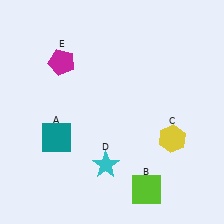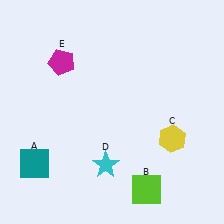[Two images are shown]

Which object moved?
The teal square (A) moved down.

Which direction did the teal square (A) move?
The teal square (A) moved down.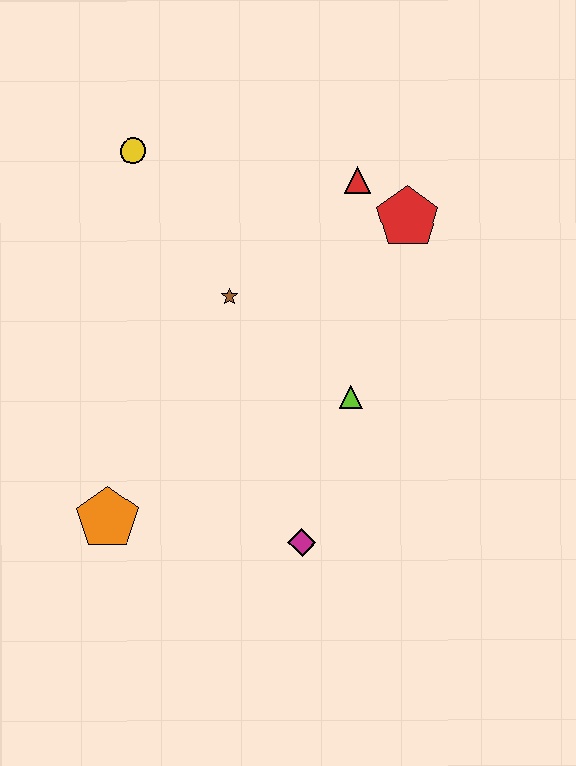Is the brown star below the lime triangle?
No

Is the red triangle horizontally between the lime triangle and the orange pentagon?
No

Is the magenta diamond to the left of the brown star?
No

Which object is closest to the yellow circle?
The brown star is closest to the yellow circle.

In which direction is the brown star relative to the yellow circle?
The brown star is below the yellow circle.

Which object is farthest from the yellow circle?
The magenta diamond is farthest from the yellow circle.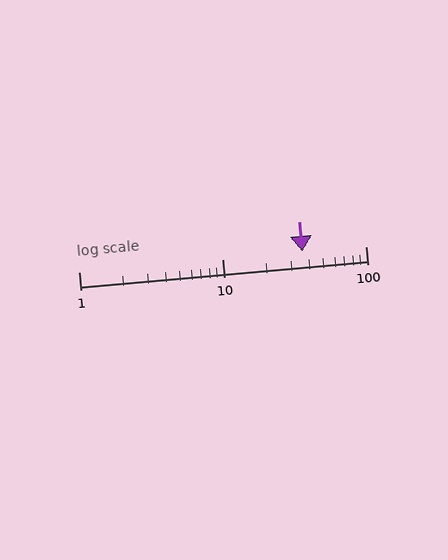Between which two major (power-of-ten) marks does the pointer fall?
The pointer is between 10 and 100.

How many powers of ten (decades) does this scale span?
The scale spans 2 decades, from 1 to 100.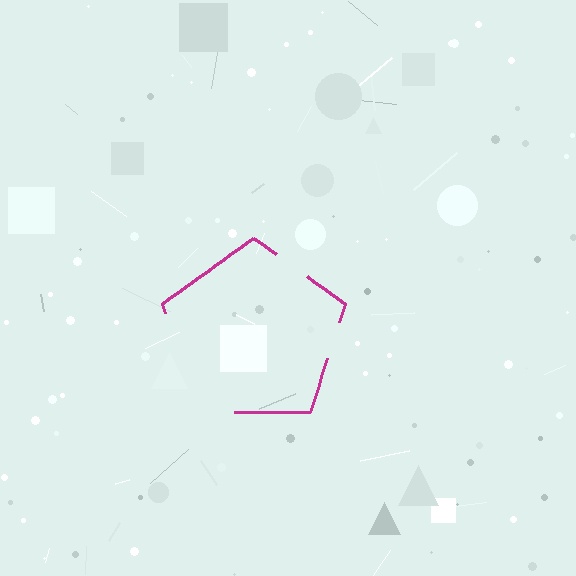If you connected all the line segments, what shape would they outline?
They would outline a pentagon.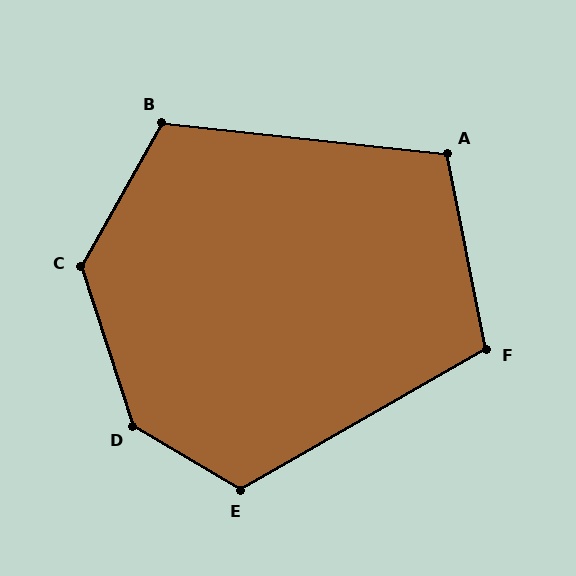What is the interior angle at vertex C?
Approximately 133 degrees (obtuse).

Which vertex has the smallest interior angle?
A, at approximately 108 degrees.